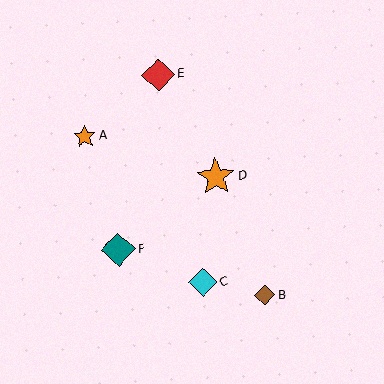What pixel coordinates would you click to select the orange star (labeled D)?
Click at (216, 177) to select the orange star D.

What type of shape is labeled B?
Shape B is a brown diamond.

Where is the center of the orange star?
The center of the orange star is at (85, 137).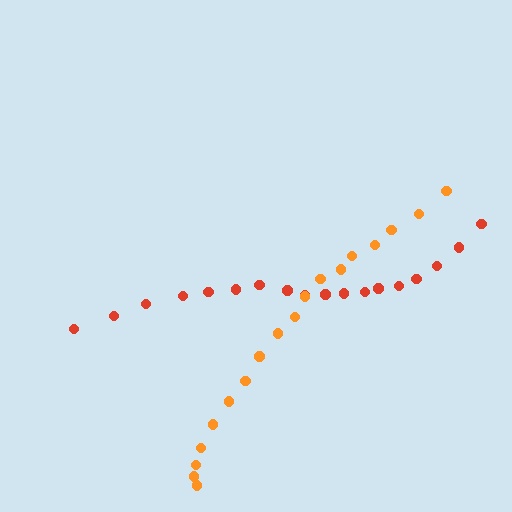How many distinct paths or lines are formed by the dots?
There are 2 distinct paths.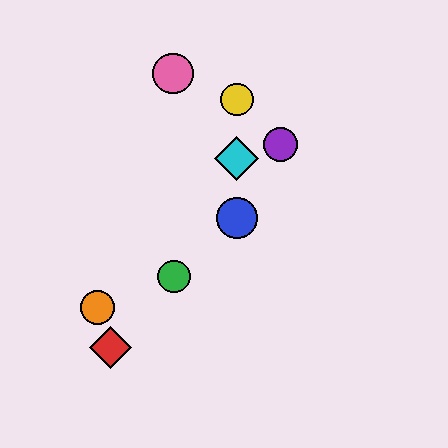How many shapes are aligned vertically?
3 shapes (the blue circle, the yellow circle, the cyan diamond) are aligned vertically.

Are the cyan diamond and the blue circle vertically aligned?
Yes, both are at x≈237.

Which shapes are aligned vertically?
The blue circle, the yellow circle, the cyan diamond are aligned vertically.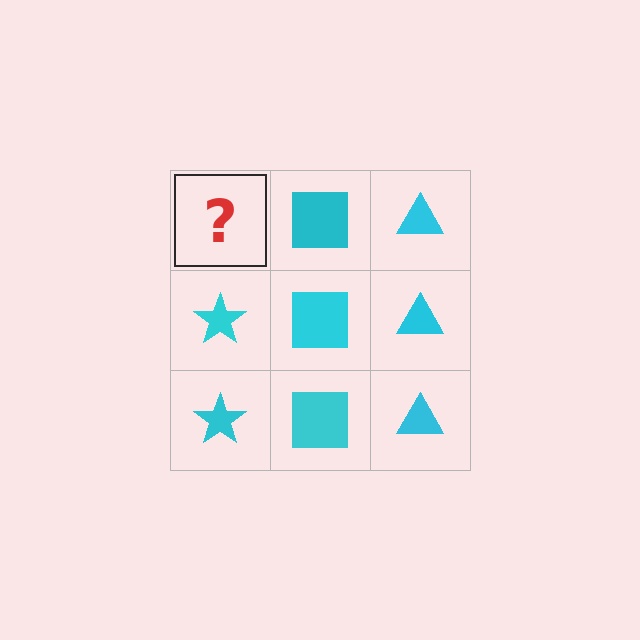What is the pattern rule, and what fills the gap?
The rule is that each column has a consistent shape. The gap should be filled with a cyan star.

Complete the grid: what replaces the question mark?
The question mark should be replaced with a cyan star.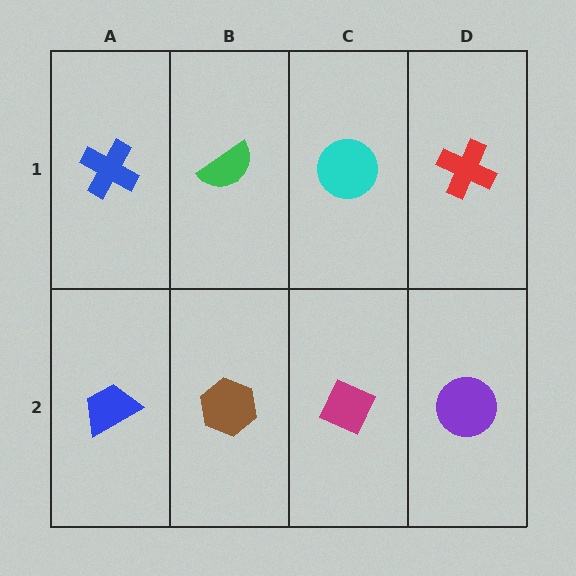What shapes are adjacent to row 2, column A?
A blue cross (row 1, column A), a brown hexagon (row 2, column B).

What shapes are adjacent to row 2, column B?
A green semicircle (row 1, column B), a blue trapezoid (row 2, column A), a magenta diamond (row 2, column C).